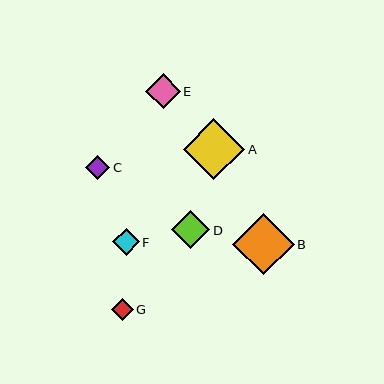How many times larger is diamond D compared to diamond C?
Diamond D is approximately 1.6 times the size of diamond C.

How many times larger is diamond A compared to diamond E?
Diamond A is approximately 1.8 times the size of diamond E.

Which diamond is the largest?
Diamond B is the largest with a size of approximately 62 pixels.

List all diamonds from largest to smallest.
From largest to smallest: B, A, D, E, F, C, G.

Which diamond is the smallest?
Diamond G is the smallest with a size of approximately 22 pixels.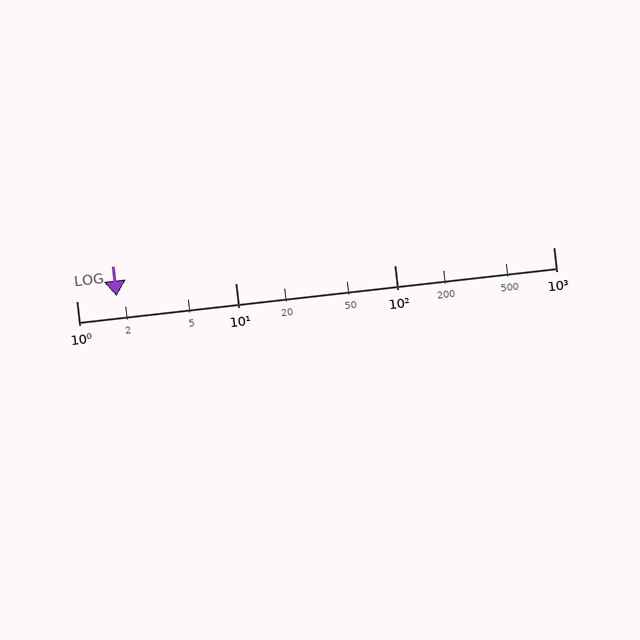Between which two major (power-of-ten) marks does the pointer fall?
The pointer is between 1 and 10.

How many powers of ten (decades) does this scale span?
The scale spans 3 decades, from 1 to 1000.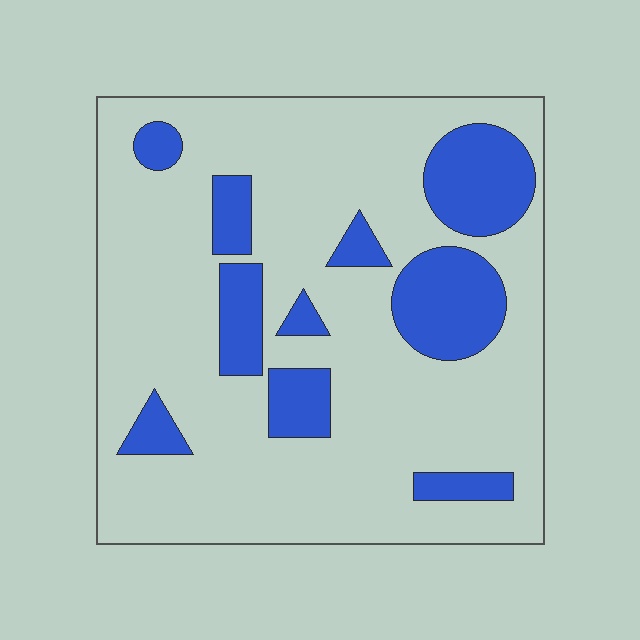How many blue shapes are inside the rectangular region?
10.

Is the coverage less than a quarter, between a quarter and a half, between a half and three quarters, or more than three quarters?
Less than a quarter.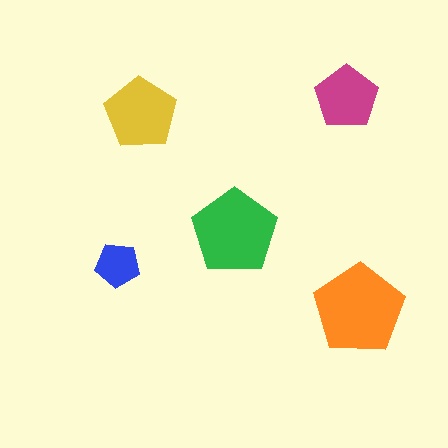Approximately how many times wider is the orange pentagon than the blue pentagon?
About 2 times wider.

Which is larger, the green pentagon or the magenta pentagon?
The green one.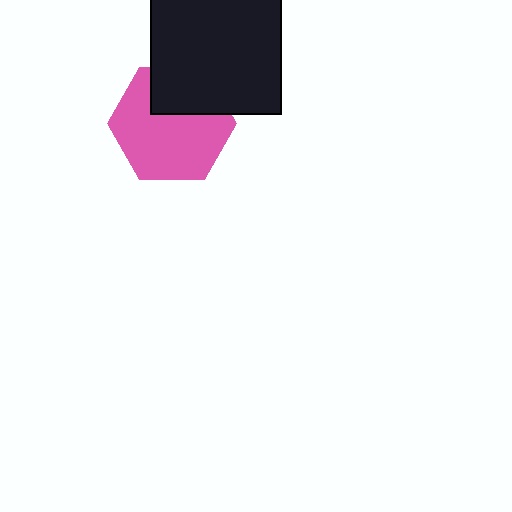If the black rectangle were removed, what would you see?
You would see the complete pink hexagon.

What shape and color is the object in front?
The object in front is a black rectangle.